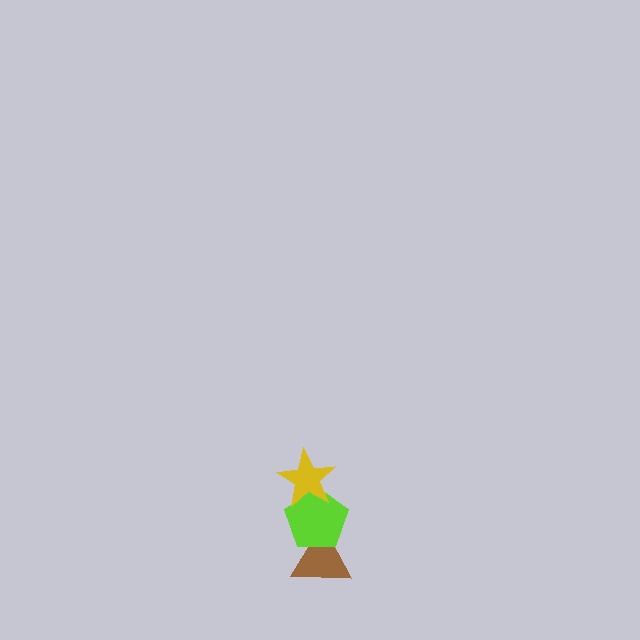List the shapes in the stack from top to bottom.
From top to bottom: the yellow star, the lime pentagon, the brown triangle.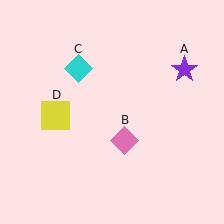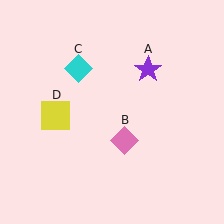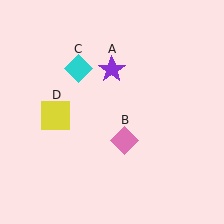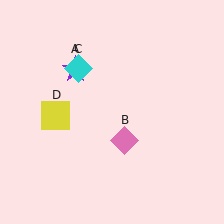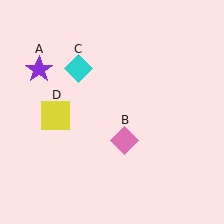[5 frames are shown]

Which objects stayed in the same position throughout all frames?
Pink diamond (object B) and cyan diamond (object C) and yellow square (object D) remained stationary.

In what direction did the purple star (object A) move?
The purple star (object A) moved left.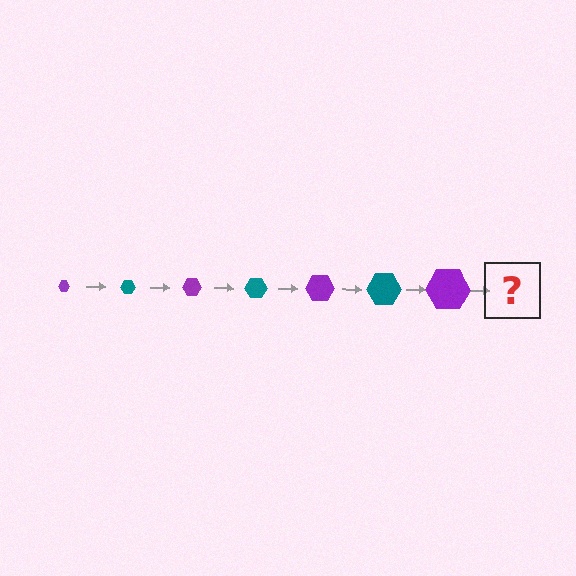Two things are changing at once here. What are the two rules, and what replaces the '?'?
The two rules are that the hexagon grows larger each step and the color cycles through purple and teal. The '?' should be a teal hexagon, larger than the previous one.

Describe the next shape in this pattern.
It should be a teal hexagon, larger than the previous one.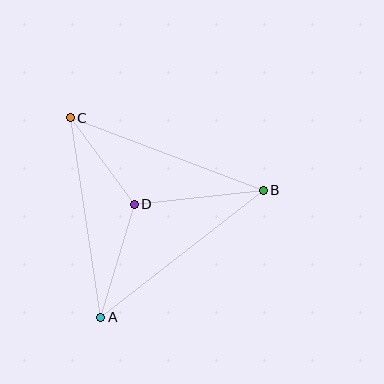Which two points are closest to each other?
Points C and D are closest to each other.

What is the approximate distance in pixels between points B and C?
The distance between B and C is approximately 206 pixels.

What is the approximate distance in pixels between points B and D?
The distance between B and D is approximately 130 pixels.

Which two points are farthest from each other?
Points A and B are farthest from each other.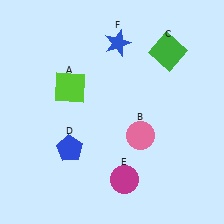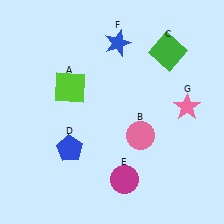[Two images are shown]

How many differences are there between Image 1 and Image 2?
There is 1 difference between the two images.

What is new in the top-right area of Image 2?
A pink star (G) was added in the top-right area of Image 2.